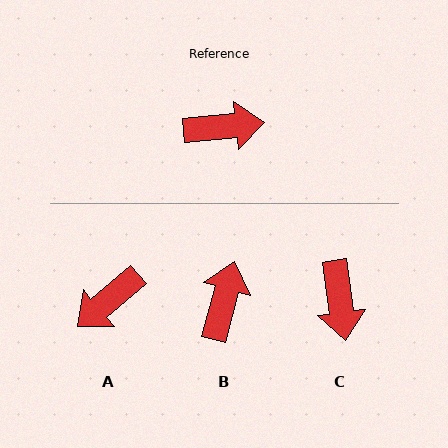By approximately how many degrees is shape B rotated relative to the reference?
Approximately 69 degrees counter-clockwise.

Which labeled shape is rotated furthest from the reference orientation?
A, about 145 degrees away.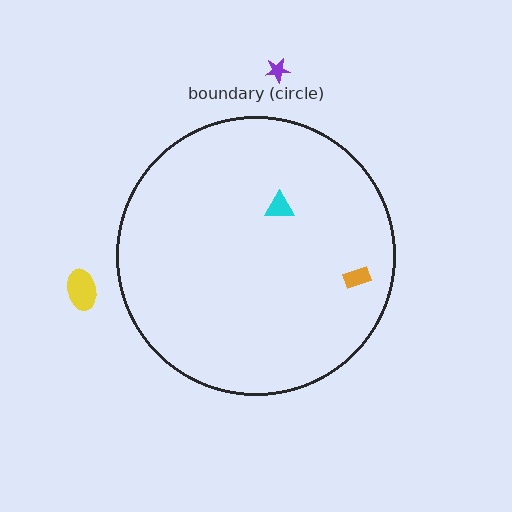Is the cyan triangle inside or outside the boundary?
Inside.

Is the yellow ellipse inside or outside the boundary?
Outside.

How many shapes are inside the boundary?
2 inside, 2 outside.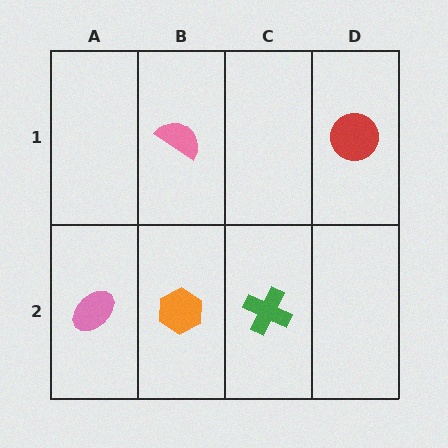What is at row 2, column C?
A green cross.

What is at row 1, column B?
A pink semicircle.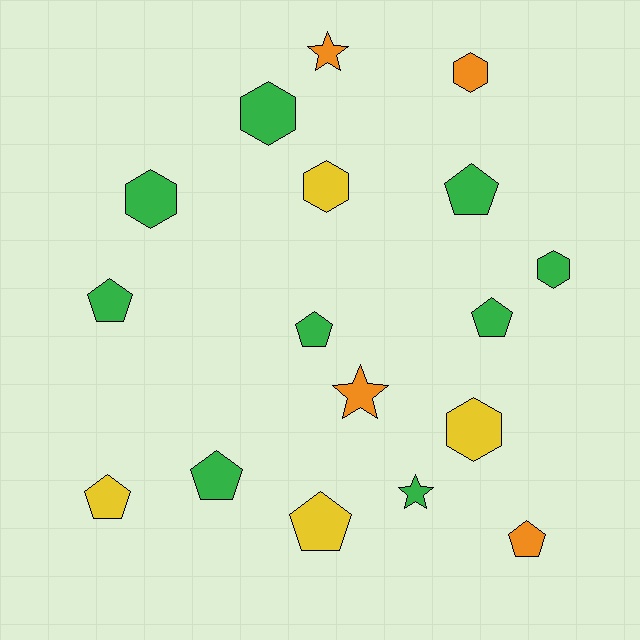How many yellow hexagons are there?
There are 2 yellow hexagons.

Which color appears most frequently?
Green, with 9 objects.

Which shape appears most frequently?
Pentagon, with 8 objects.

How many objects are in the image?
There are 17 objects.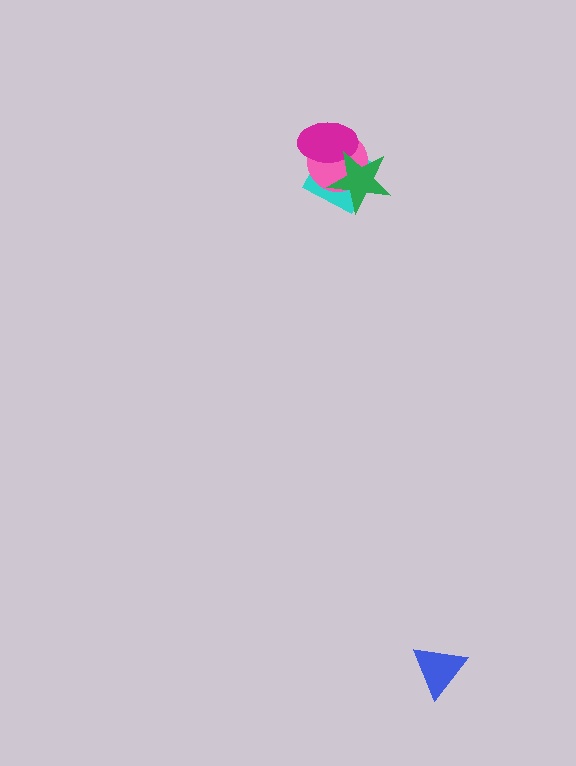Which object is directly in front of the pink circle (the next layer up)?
The magenta ellipse is directly in front of the pink circle.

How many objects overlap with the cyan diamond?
3 objects overlap with the cyan diamond.